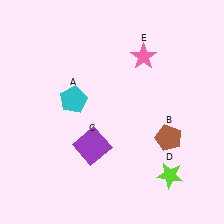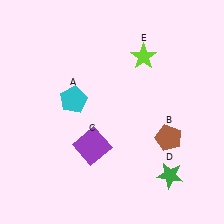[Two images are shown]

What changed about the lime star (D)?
In Image 1, D is lime. In Image 2, it changed to green.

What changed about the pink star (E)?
In Image 1, E is pink. In Image 2, it changed to lime.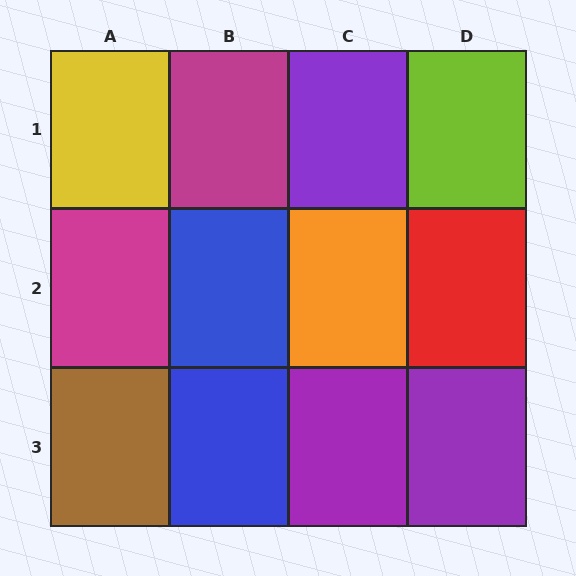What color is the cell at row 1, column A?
Yellow.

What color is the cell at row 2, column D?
Red.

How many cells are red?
1 cell is red.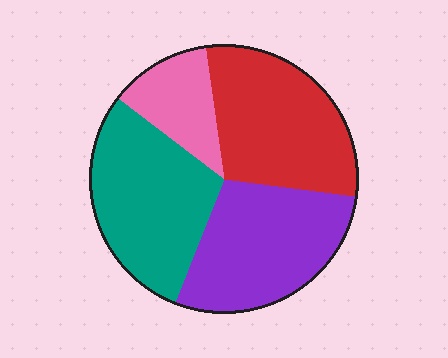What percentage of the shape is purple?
Purple takes up between a quarter and a half of the shape.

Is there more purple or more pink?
Purple.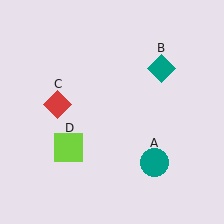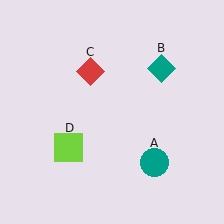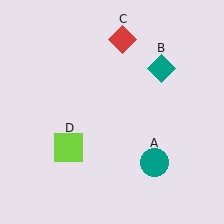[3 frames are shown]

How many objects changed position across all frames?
1 object changed position: red diamond (object C).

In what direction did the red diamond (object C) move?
The red diamond (object C) moved up and to the right.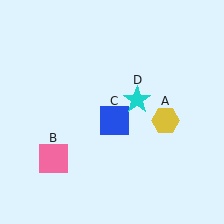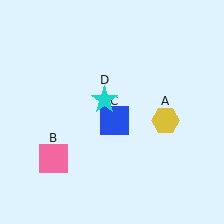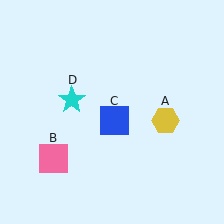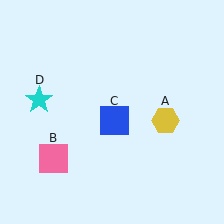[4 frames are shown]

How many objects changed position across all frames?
1 object changed position: cyan star (object D).